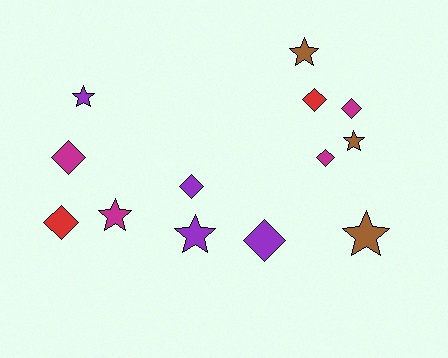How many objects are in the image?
There are 13 objects.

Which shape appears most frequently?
Diamond, with 7 objects.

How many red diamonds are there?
There are 2 red diamonds.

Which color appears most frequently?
Magenta, with 4 objects.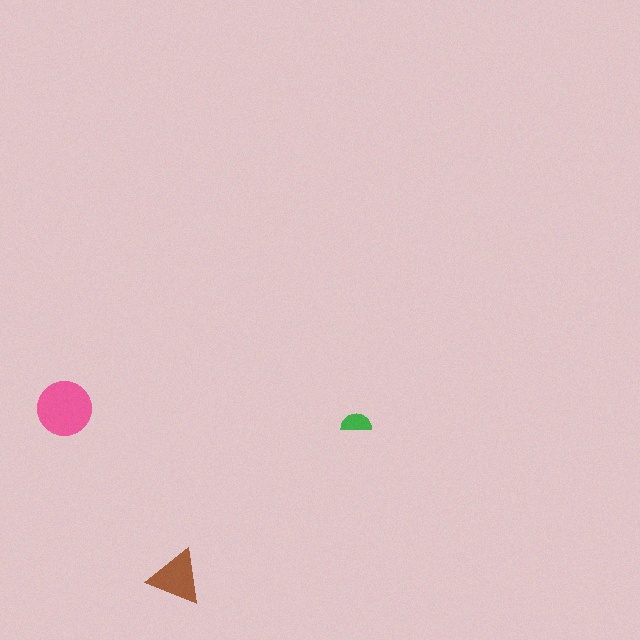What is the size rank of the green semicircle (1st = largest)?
3rd.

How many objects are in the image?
There are 3 objects in the image.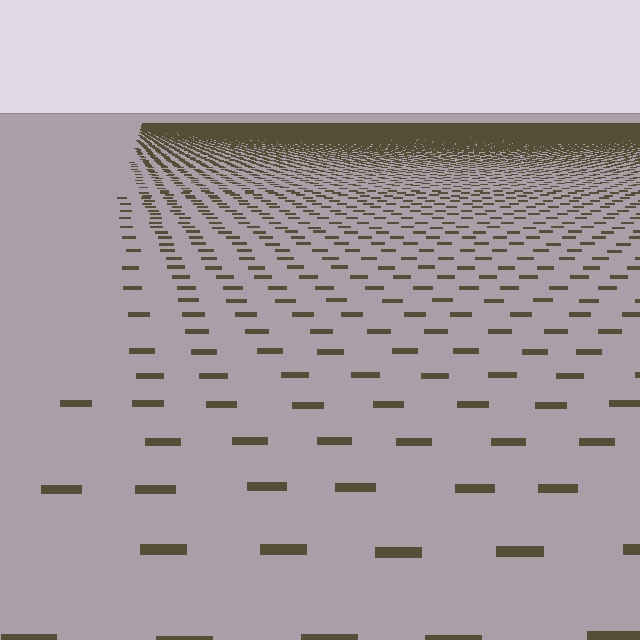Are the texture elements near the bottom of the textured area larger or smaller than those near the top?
Larger. Near the bottom, elements are closer to the viewer and appear at a bigger on-screen size.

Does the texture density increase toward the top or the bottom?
Density increases toward the top.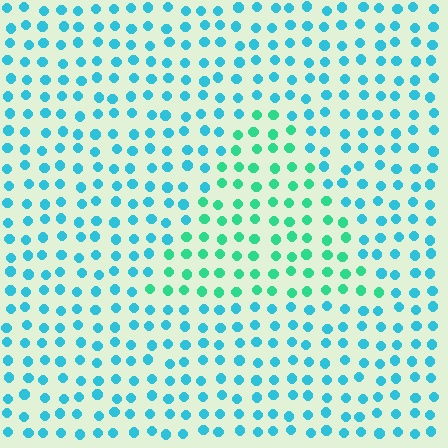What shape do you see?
I see a triangle.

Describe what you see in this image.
The image is filled with small cyan elements in a uniform arrangement. A triangle-shaped region is visible where the elements are tinted to a slightly different hue, forming a subtle color boundary.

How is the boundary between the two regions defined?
The boundary is defined purely by a slight shift in hue (about 36 degrees). Spacing, size, and orientation are identical on both sides.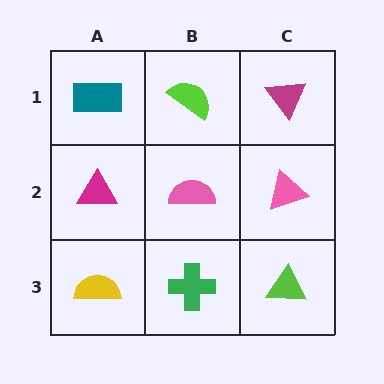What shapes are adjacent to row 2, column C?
A magenta triangle (row 1, column C), a lime triangle (row 3, column C), a pink semicircle (row 2, column B).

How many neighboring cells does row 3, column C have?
2.